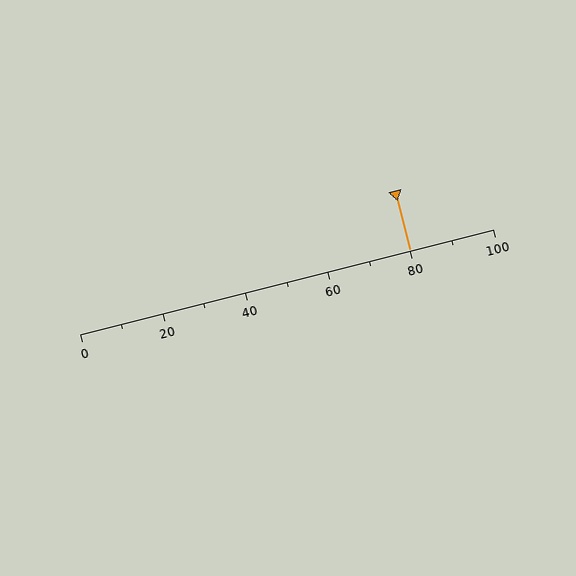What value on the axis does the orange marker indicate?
The marker indicates approximately 80.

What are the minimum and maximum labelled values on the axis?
The axis runs from 0 to 100.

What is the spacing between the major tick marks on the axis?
The major ticks are spaced 20 apart.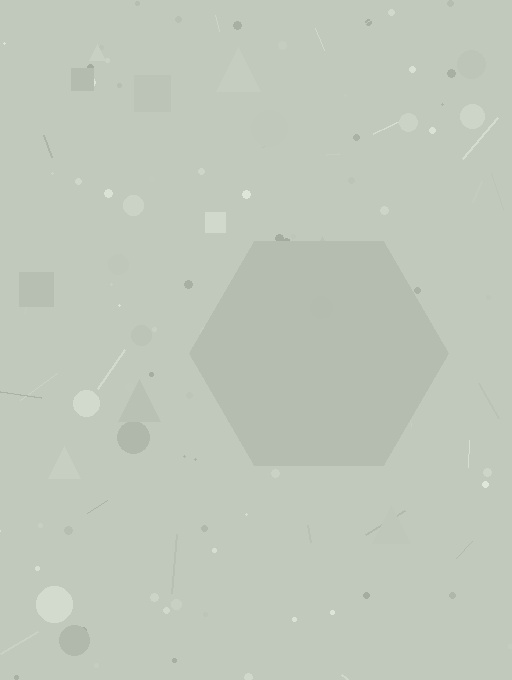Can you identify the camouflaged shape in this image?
The camouflaged shape is a hexagon.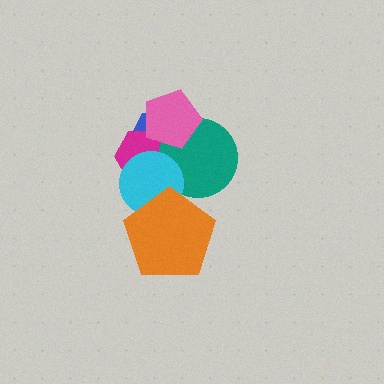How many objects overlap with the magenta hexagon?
4 objects overlap with the magenta hexagon.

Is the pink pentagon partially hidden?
No, no other shape covers it.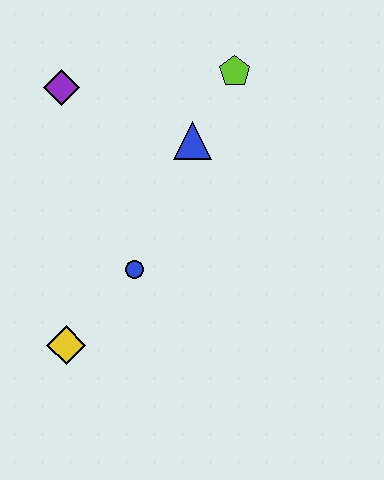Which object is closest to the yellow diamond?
The blue circle is closest to the yellow diamond.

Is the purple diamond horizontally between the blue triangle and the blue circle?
No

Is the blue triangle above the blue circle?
Yes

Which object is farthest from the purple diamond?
The yellow diamond is farthest from the purple diamond.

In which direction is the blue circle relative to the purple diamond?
The blue circle is below the purple diamond.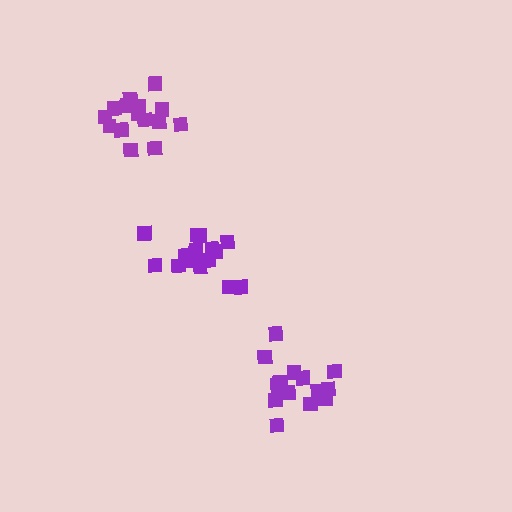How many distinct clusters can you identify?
There are 3 distinct clusters.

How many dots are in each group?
Group 1: 16 dots, Group 2: 16 dots, Group 3: 16 dots (48 total).